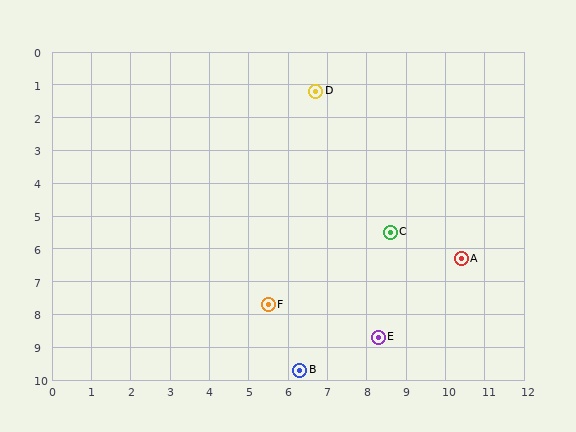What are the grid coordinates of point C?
Point C is at approximately (8.6, 5.5).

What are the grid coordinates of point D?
Point D is at approximately (6.7, 1.2).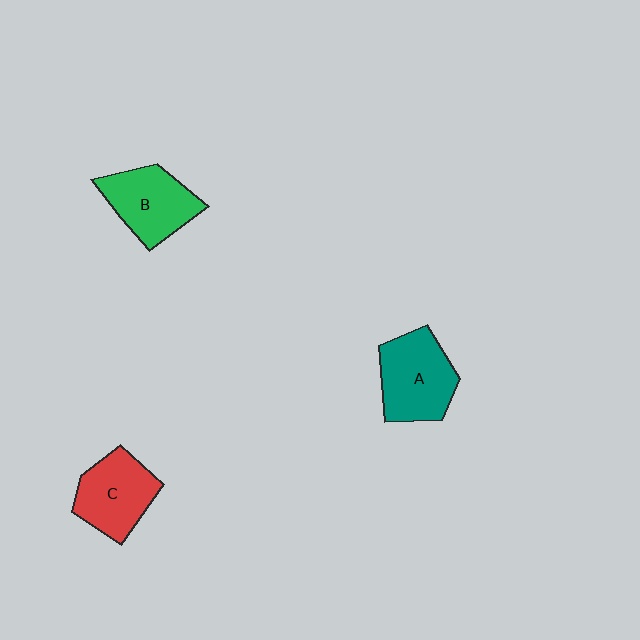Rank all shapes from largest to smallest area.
From largest to smallest: A (teal), B (green), C (red).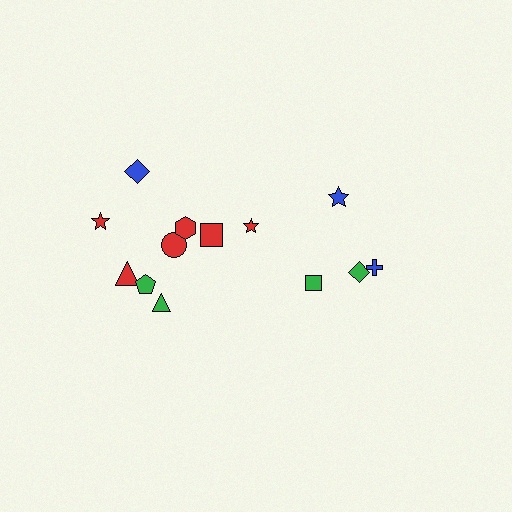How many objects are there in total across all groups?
There are 13 objects.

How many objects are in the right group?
There are 5 objects.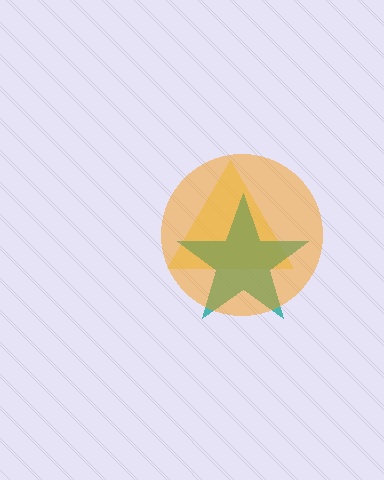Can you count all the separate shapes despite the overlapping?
Yes, there are 3 separate shapes.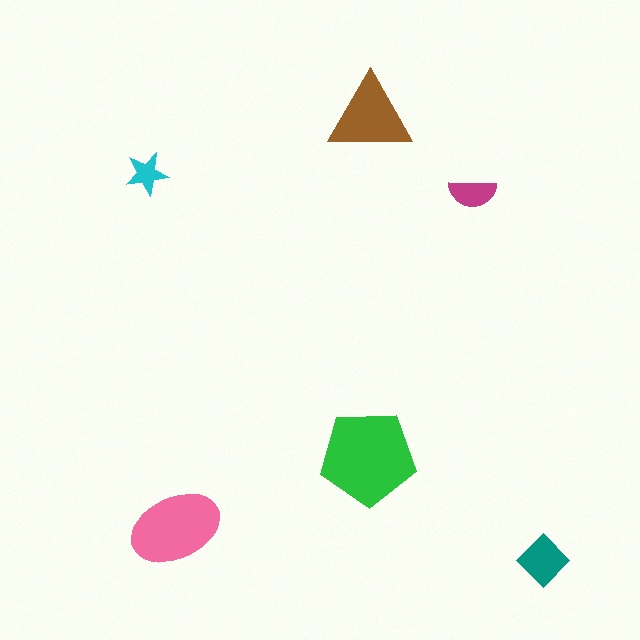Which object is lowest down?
The teal diamond is bottommost.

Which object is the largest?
The green pentagon.